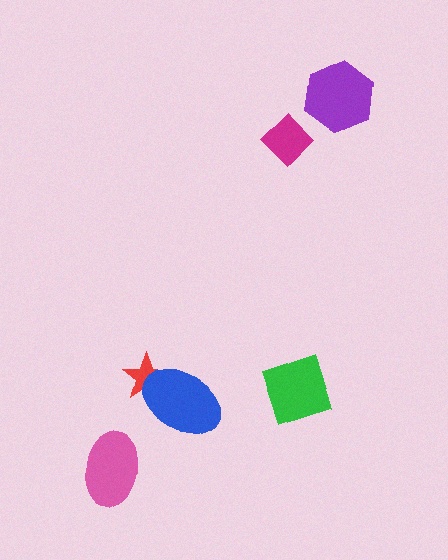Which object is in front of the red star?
The blue ellipse is in front of the red star.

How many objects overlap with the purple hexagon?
0 objects overlap with the purple hexagon.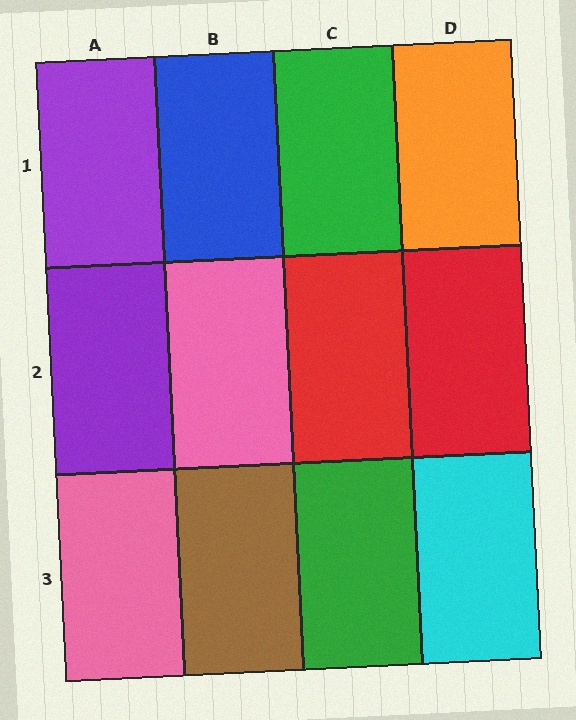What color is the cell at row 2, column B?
Pink.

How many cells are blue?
1 cell is blue.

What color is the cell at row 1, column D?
Orange.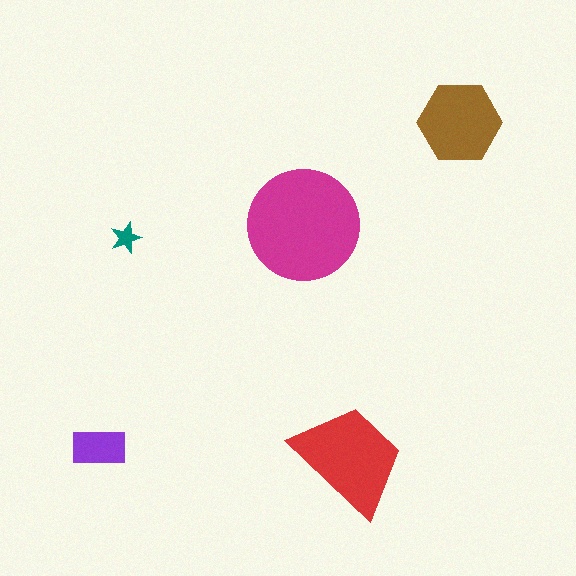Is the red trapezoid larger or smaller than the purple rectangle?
Larger.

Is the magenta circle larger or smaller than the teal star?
Larger.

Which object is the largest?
The magenta circle.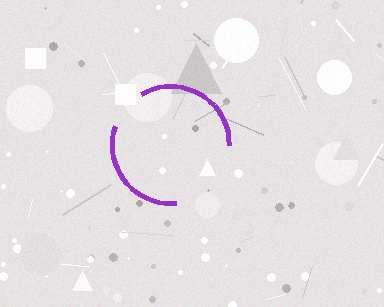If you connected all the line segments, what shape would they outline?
They would outline a circle.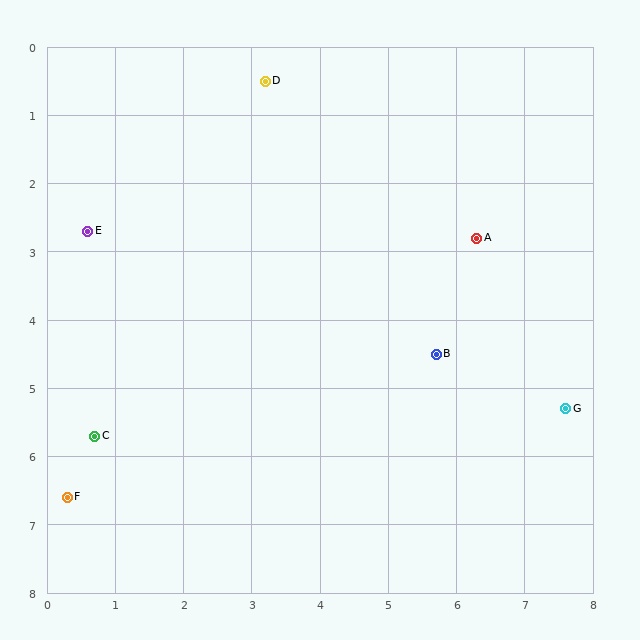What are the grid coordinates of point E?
Point E is at approximately (0.6, 2.7).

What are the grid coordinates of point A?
Point A is at approximately (6.3, 2.8).